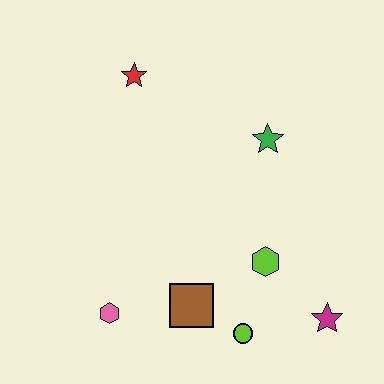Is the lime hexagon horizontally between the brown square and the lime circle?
No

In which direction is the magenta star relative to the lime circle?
The magenta star is to the right of the lime circle.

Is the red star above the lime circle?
Yes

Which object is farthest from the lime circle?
The red star is farthest from the lime circle.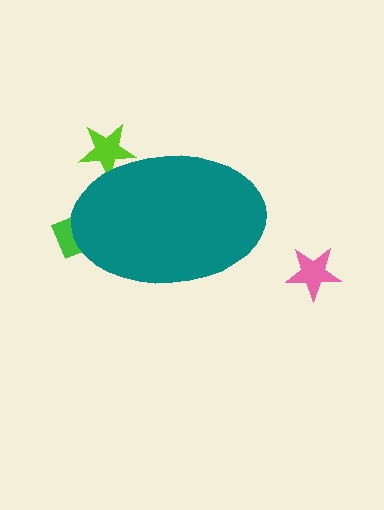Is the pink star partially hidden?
No, the pink star is fully visible.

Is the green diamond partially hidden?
Yes, the green diamond is partially hidden behind the teal ellipse.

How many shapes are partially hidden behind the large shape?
2 shapes are partially hidden.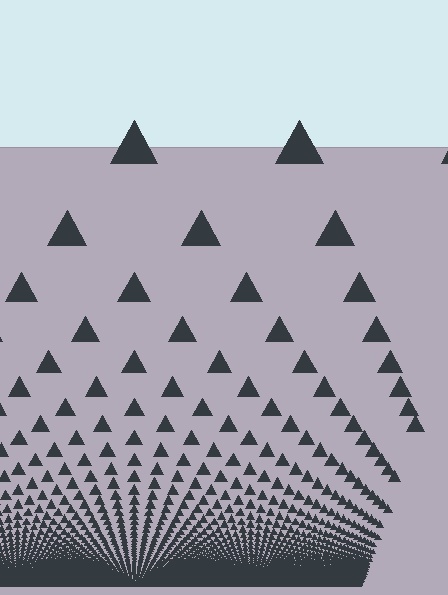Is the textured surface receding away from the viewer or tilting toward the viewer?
The surface appears to tilt toward the viewer. Texture elements get larger and sparser toward the top.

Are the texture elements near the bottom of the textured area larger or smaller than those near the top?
Smaller. The gradient is inverted — elements near the bottom are smaller and denser.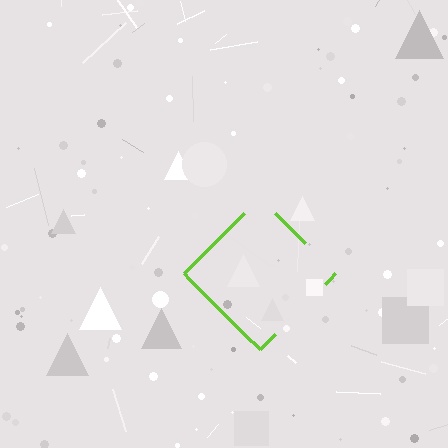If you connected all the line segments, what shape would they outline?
They would outline a diamond.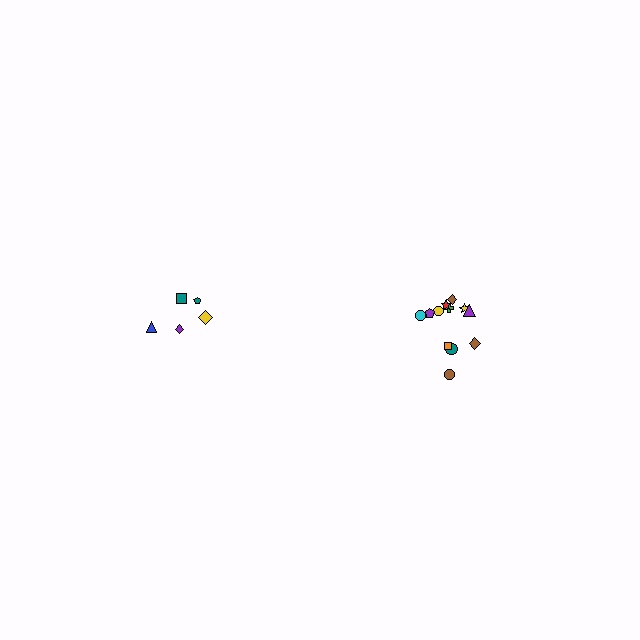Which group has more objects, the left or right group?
The right group.